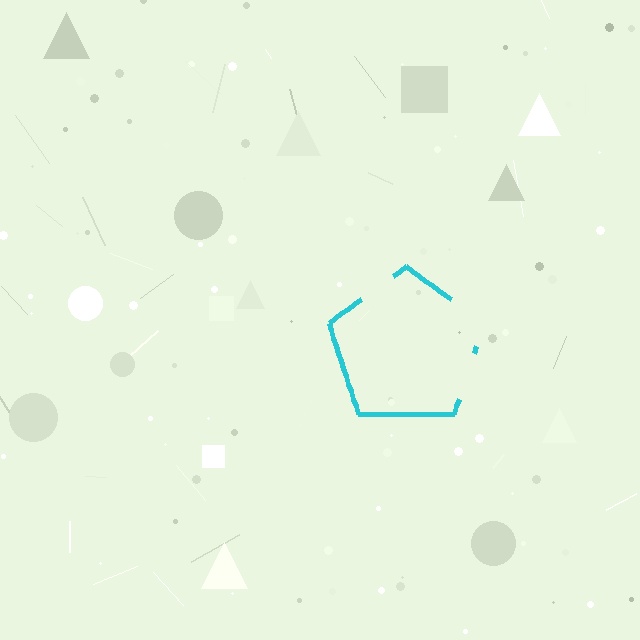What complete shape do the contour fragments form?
The contour fragments form a pentagon.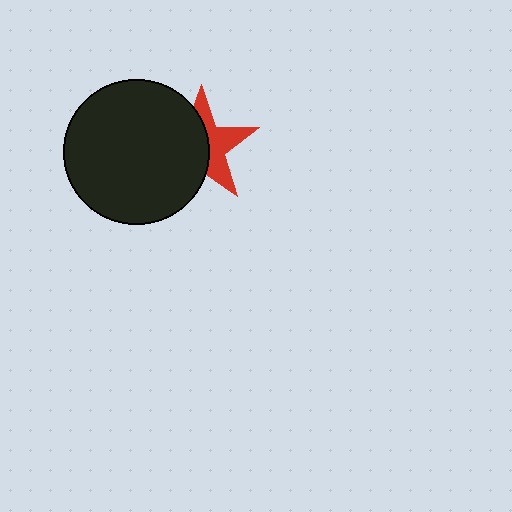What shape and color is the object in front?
The object in front is a black circle.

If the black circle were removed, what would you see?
You would see the complete red star.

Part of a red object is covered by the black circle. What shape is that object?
It is a star.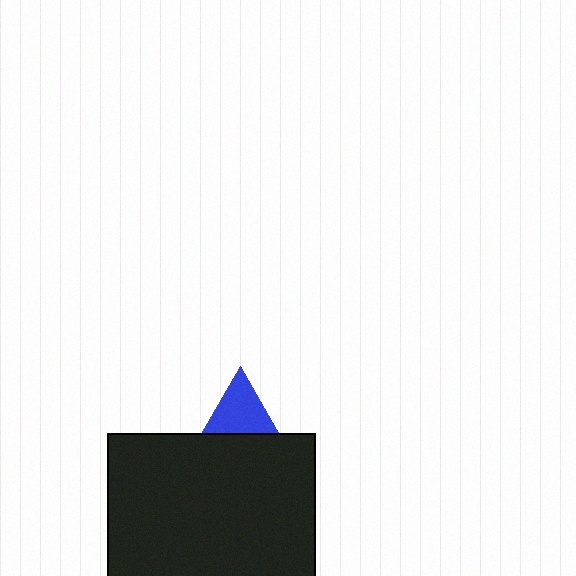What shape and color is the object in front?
The object in front is a black square.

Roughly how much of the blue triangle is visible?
A small part of it is visible (roughly 35%).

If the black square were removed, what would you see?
You would see the complete blue triangle.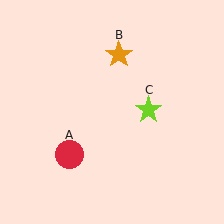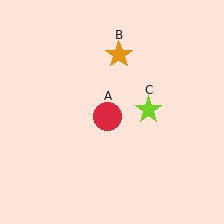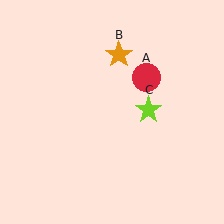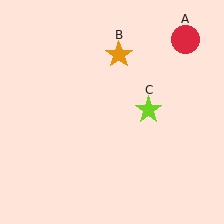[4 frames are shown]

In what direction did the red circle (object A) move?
The red circle (object A) moved up and to the right.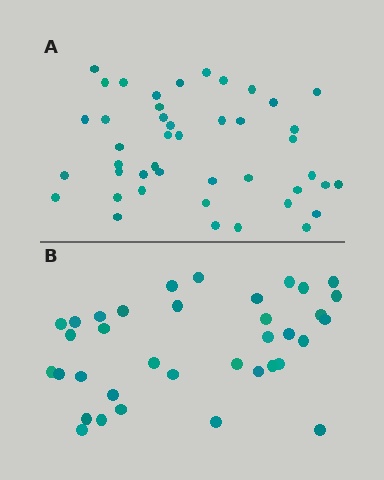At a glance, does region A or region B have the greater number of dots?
Region A (the top region) has more dots.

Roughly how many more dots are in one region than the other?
Region A has roughly 8 or so more dots than region B.